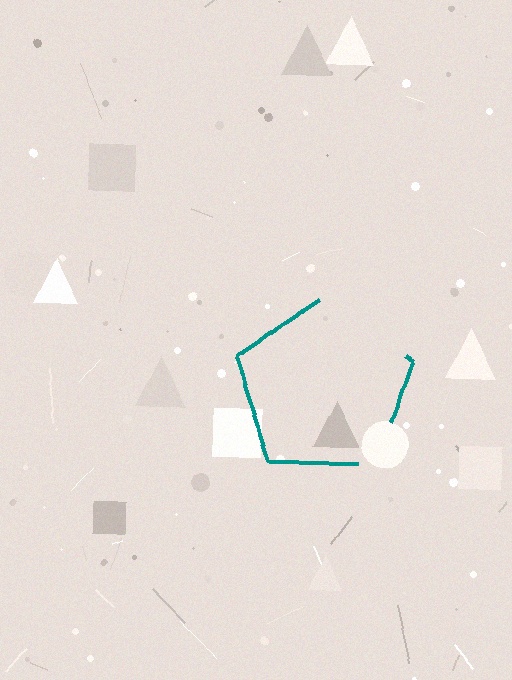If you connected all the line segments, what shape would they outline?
They would outline a pentagon.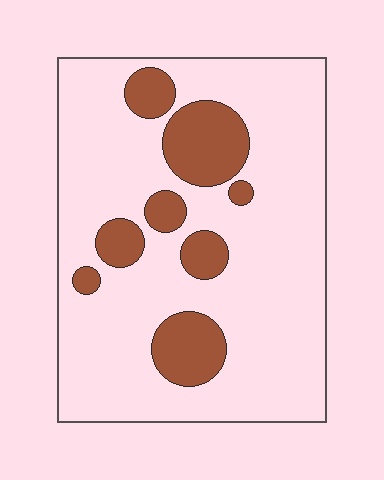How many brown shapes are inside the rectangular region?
8.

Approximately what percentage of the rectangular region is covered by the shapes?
Approximately 20%.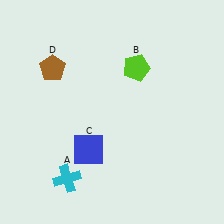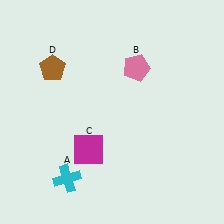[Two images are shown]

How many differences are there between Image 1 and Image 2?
There are 2 differences between the two images.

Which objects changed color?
B changed from lime to pink. C changed from blue to magenta.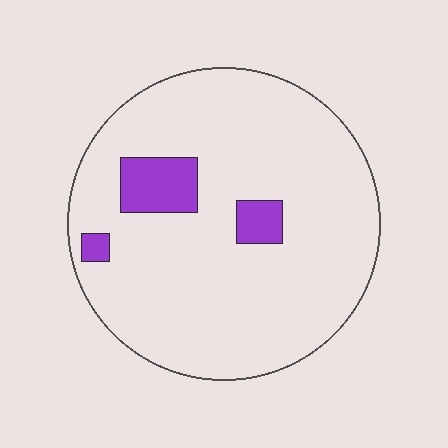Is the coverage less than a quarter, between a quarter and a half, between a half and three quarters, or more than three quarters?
Less than a quarter.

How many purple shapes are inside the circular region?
3.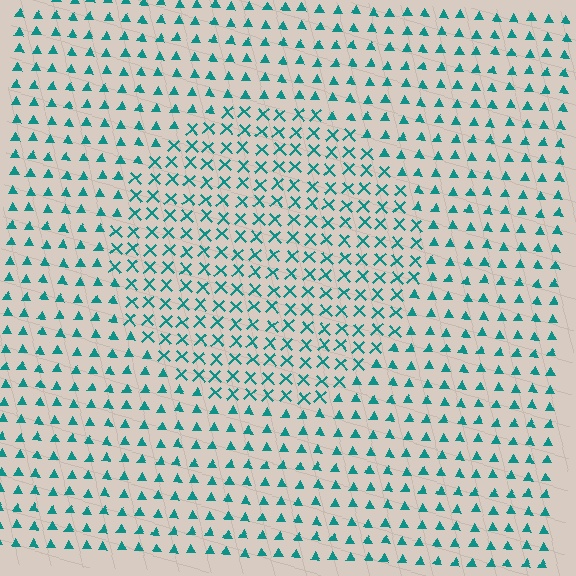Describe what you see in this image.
The image is filled with small teal elements arranged in a uniform grid. A circle-shaped region contains X marks, while the surrounding area contains triangles. The boundary is defined purely by the change in element shape.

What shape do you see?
I see a circle.